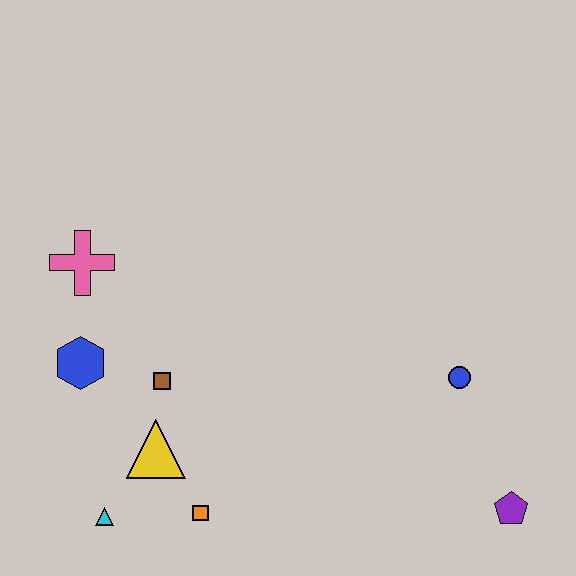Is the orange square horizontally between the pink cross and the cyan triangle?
No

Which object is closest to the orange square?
The yellow triangle is closest to the orange square.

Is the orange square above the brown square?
No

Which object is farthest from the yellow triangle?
The purple pentagon is farthest from the yellow triangle.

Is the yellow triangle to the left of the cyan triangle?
No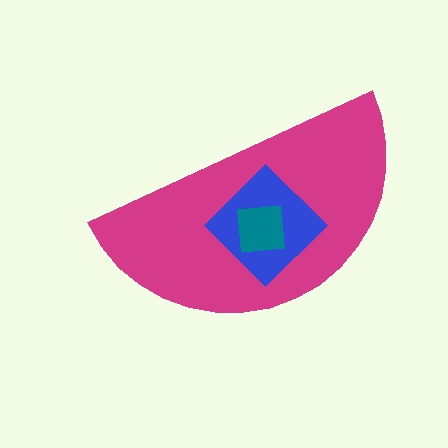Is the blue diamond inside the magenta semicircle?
Yes.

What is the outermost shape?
The magenta semicircle.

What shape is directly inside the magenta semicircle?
The blue diamond.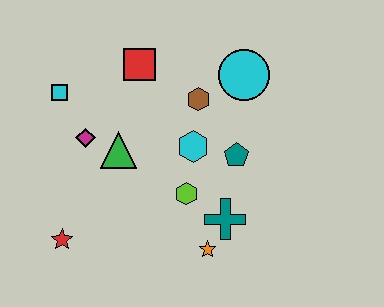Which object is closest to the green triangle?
The magenta diamond is closest to the green triangle.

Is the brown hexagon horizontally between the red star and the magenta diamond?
No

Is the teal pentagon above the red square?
No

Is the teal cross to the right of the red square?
Yes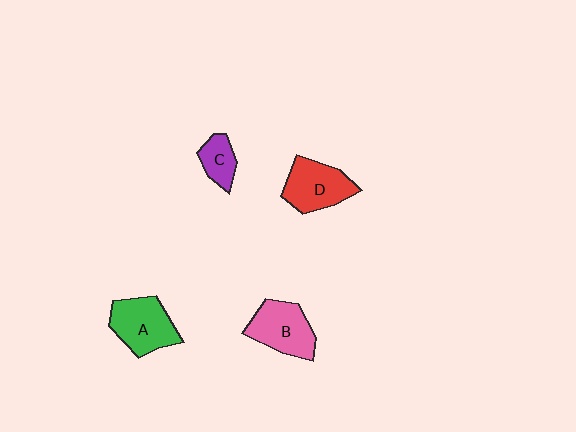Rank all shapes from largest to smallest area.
From largest to smallest: A (green), B (pink), D (red), C (purple).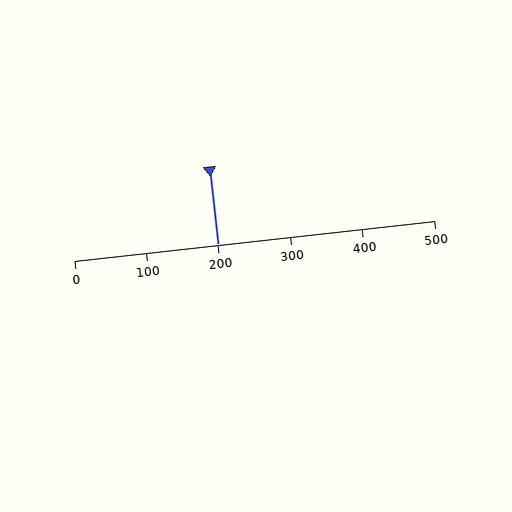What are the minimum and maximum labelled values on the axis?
The axis runs from 0 to 500.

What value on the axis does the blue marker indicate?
The marker indicates approximately 200.